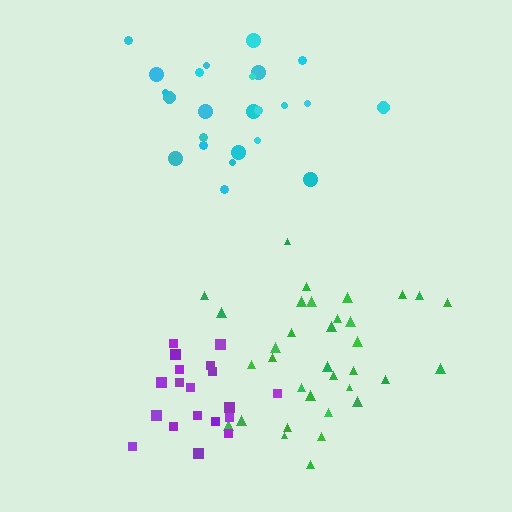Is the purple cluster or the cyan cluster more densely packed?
Purple.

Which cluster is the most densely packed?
Green.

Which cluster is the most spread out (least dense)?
Cyan.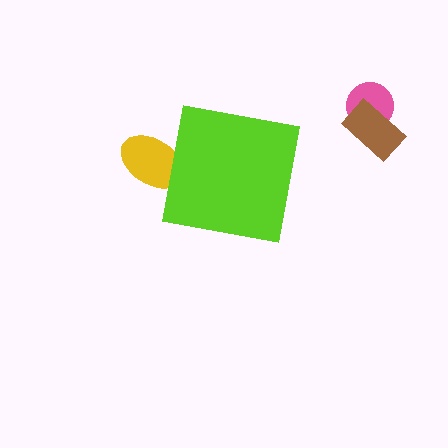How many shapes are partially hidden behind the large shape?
1 shape is partially hidden.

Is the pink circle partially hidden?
No, the pink circle is fully visible.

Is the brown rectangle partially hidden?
No, the brown rectangle is fully visible.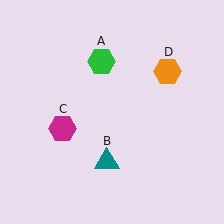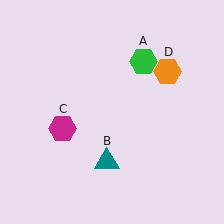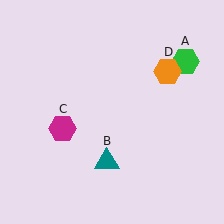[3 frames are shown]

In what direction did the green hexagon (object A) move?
The green hexagon (object A) moved right.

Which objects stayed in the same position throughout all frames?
Teal triangle (object B) and magenta hexagon (object C) and orange hexagon (object D) remained stationary.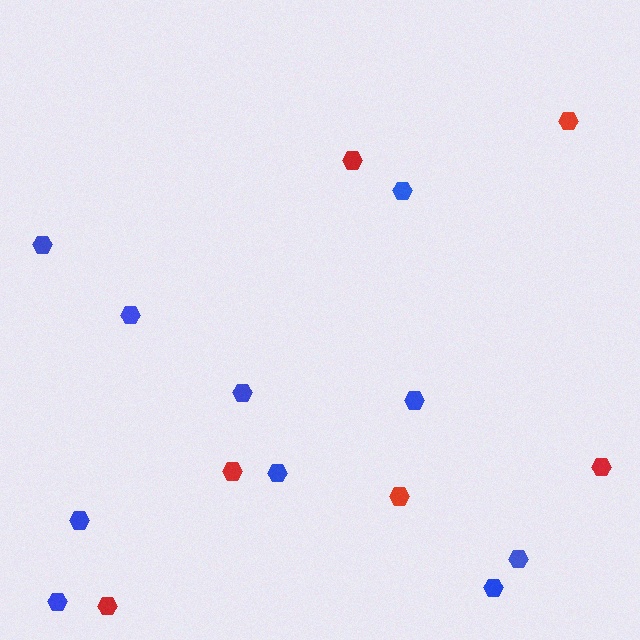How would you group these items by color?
There are 2 groups: one group of blue hexagons (10) and one group of red hexagons (6).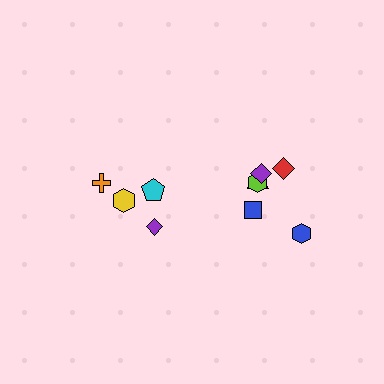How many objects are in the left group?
There are 4 objects.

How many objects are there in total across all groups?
There are 10 objects.